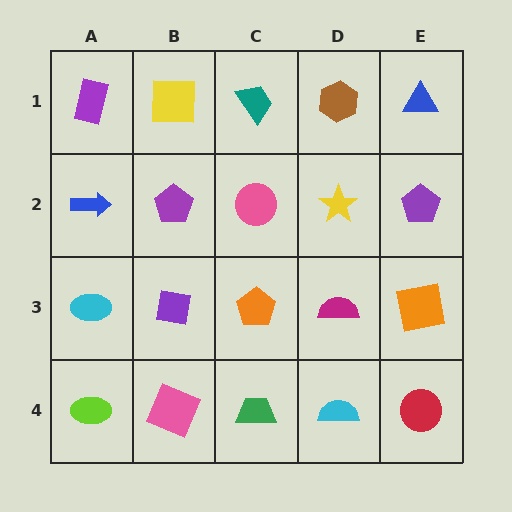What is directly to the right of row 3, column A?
A purple square.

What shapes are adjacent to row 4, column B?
A purple square (row 3, column B), a lime ellipse (row 4, column A), a green trapezoid (row 4, column C).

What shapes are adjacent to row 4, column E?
An orange square (row 3, column E), a cyan semicircle (row 4, column D).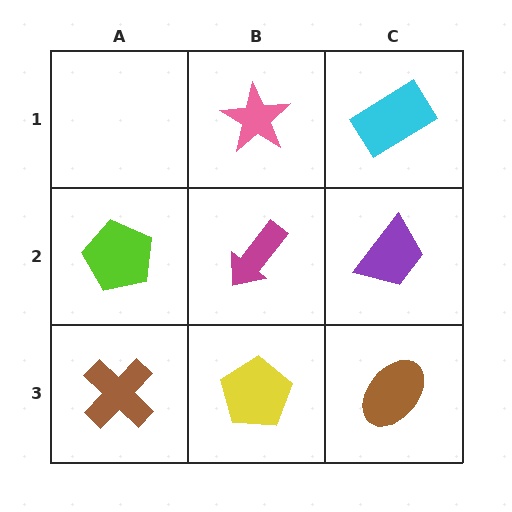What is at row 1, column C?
A cyan rectangle.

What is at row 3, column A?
A brown cross.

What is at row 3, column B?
A yellow pentagon.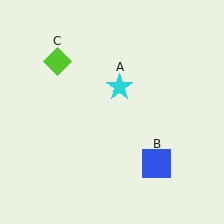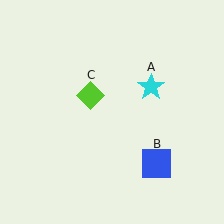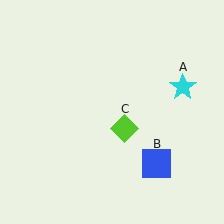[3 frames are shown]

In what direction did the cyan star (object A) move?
The cyan star (object A) moved right.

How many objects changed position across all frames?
2 objects changed position: cyan star (object A), lime diamond (object C).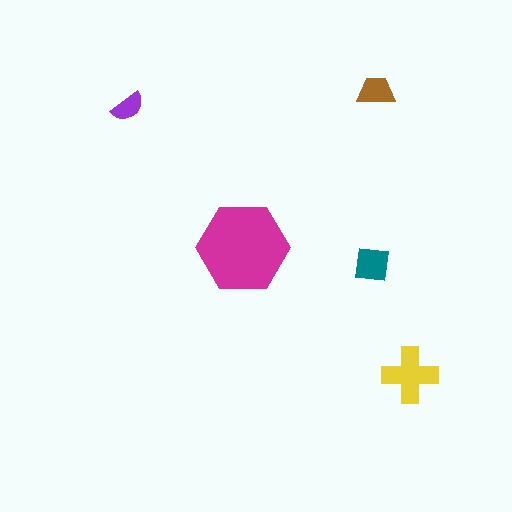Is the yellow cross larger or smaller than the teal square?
Larger.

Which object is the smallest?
The purple semicircle.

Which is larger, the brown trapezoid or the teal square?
The teal square.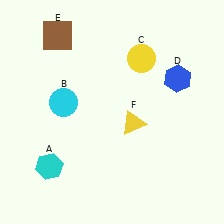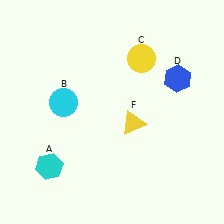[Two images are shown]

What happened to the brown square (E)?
The brown square (E) was removed in Image 2. It was in the top-left area of Image 1.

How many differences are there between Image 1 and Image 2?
There is 1 difference between the two images.